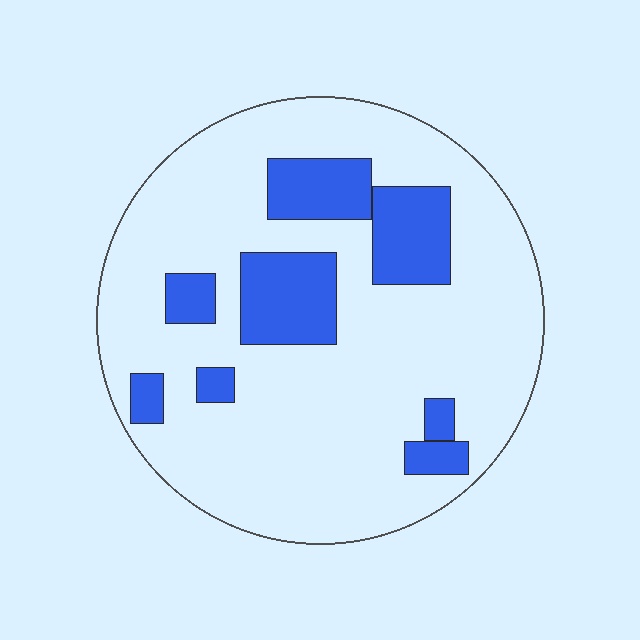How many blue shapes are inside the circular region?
8.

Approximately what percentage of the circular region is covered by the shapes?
Approximately 20%.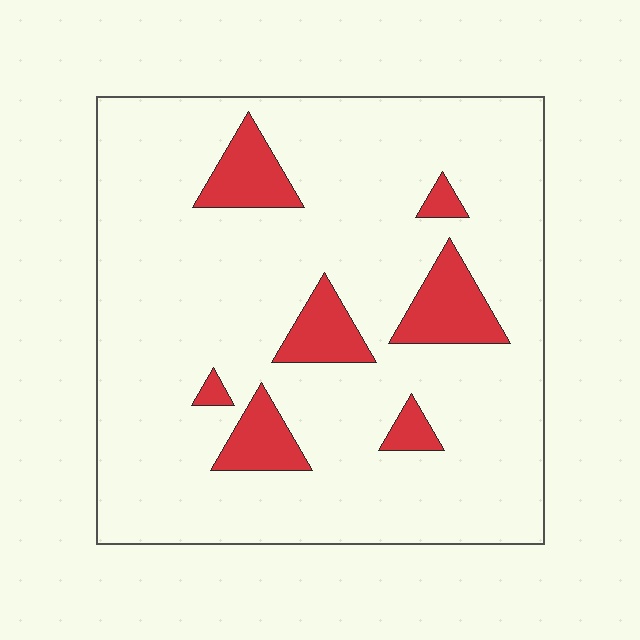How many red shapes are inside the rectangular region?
7.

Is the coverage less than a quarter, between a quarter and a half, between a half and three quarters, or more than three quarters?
Less than a quarter.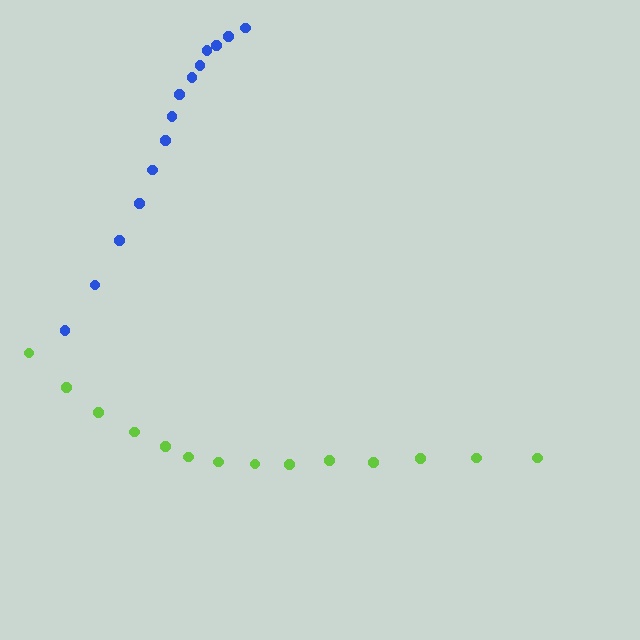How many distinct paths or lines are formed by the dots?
There are 2 distinct paths.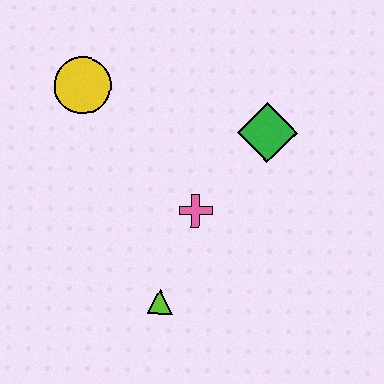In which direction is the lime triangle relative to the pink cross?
The lime triangle is below the pink cross.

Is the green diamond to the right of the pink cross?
Yes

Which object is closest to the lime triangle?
The pink cross is closest to the lime triangle.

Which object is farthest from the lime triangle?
The yellow circle is farthest from the lime triangle.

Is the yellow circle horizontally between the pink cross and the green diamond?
No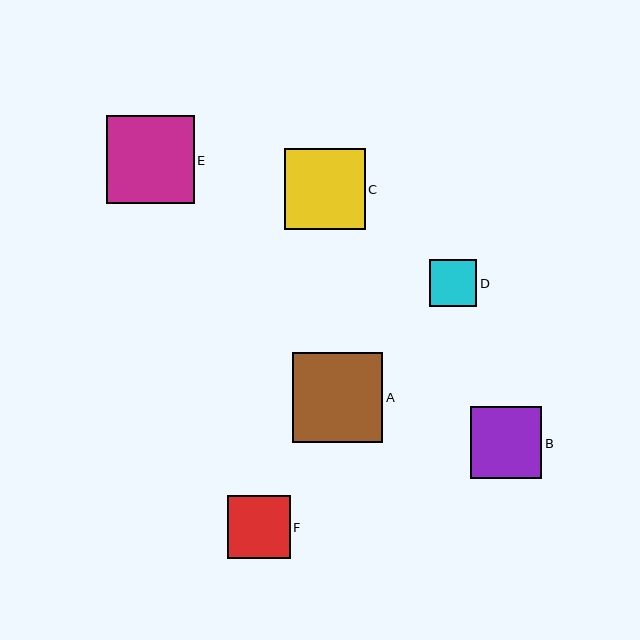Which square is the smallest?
Square D is the smallest with a size of approximately 47 pixels.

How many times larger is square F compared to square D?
Square F is approximately 1.3 times the size of square D.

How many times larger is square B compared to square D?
Square B is approximately 1.5 times the size of square D.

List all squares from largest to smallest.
From largest to smallest: A, E, C, B, F, D.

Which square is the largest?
Square A is the largest with a size of approximately 90 pixels.